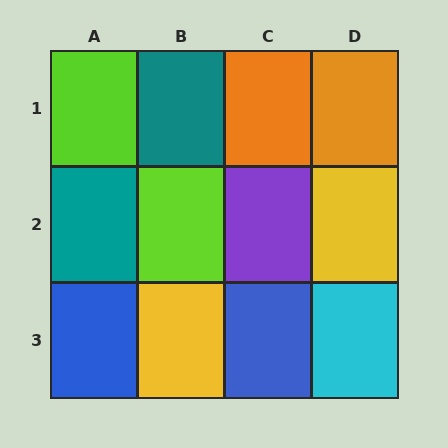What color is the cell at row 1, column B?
Teal.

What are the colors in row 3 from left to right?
Blue, yellow, blue, cyan.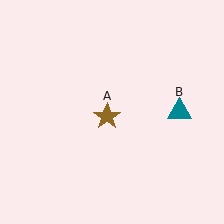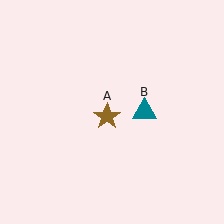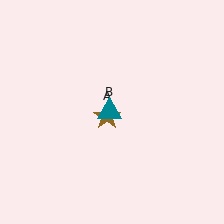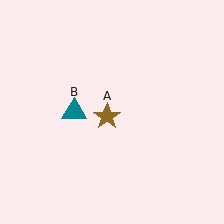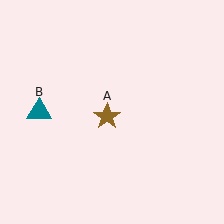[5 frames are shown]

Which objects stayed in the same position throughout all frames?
Brown star (object A) remained stationary.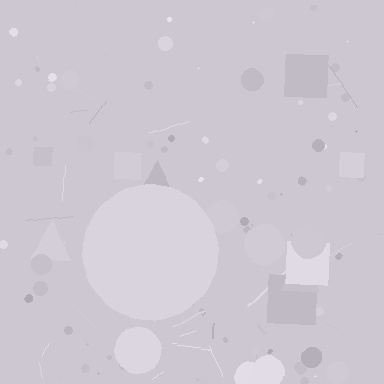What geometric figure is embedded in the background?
A circle is embedded in the background.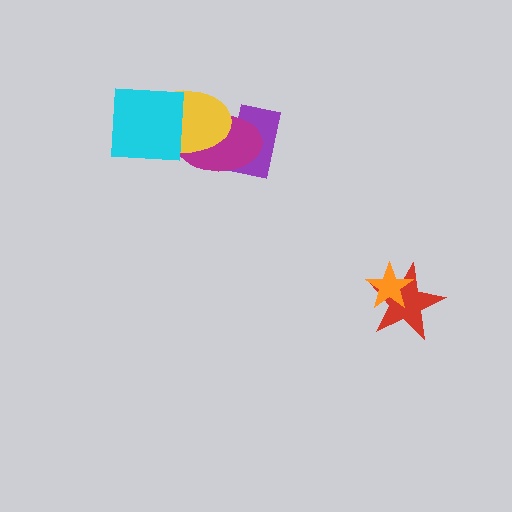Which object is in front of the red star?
The orange star is in front of the red star.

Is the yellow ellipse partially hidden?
Yes, it is partially covered by another shape.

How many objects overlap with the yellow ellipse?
3 objects overlap with the yellow ellipse.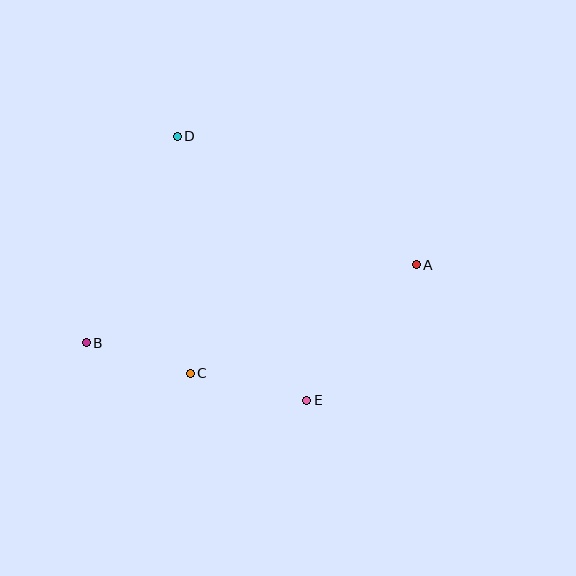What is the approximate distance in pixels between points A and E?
The distance between A and E is approximately 174 pixels.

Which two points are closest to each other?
Points B and C are closest to each other.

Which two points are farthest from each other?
Points A and B are farthest from each other.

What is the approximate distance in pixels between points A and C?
The distance between A and C is approximately 251 pixels.